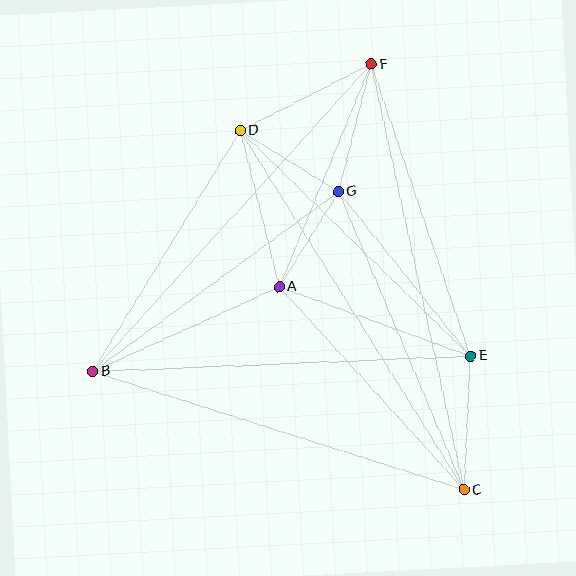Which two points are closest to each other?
Points A and G are closest to each other.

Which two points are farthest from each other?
Points C and F are farthest from each other.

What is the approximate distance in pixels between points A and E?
The distance between A and E is approximately 203 pixels.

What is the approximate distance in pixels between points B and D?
The distance between B and D is approximately 282 pixels.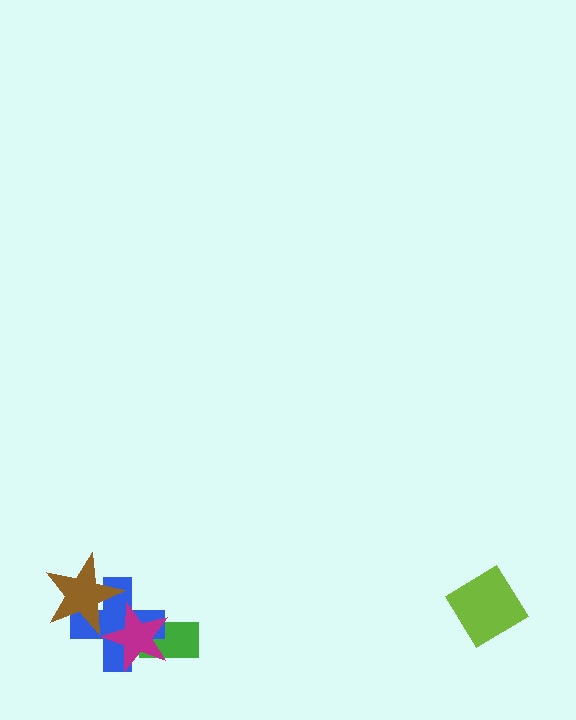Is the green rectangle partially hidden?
Yes, it is partially covered by another shape.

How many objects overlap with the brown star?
2 objects overlap with the brown star.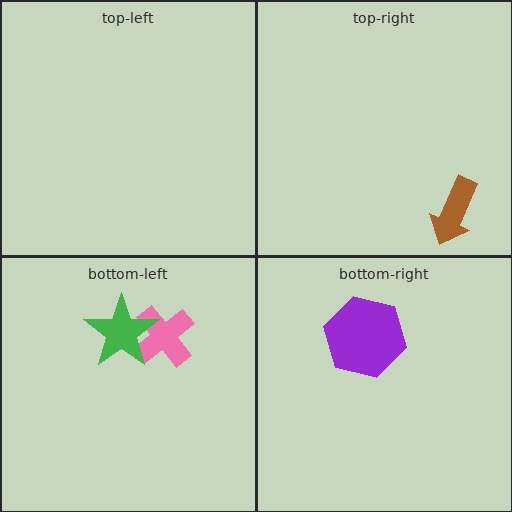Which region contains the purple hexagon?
The bottom-right region.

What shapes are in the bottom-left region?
The pink cross, the green star.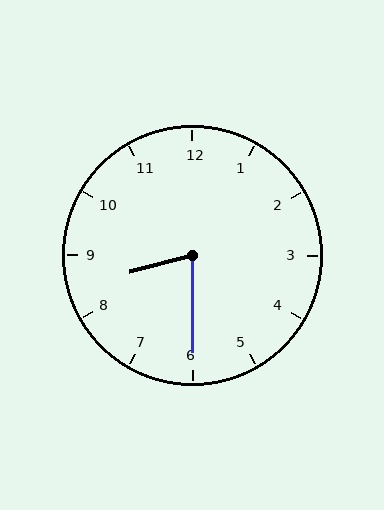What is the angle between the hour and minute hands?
Approximately 75 degrees.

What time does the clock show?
8:30.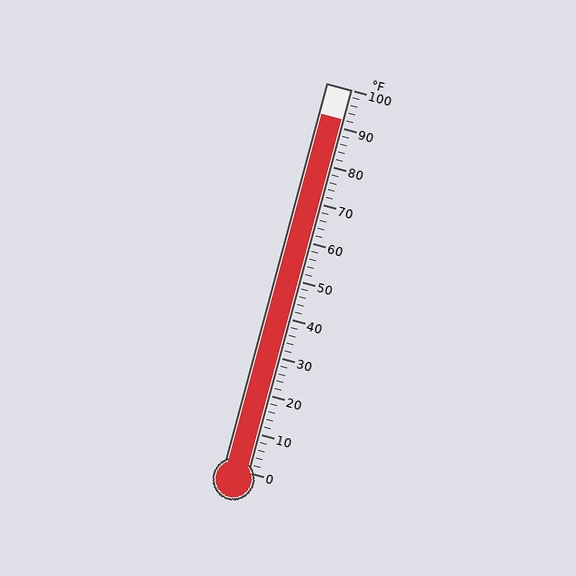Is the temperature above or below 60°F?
The temperature is above 60°F.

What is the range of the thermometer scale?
The thermometer scale ranges from 0°F to 100°F.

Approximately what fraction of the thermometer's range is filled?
The thermometer is filled to approximately 90% of its range.